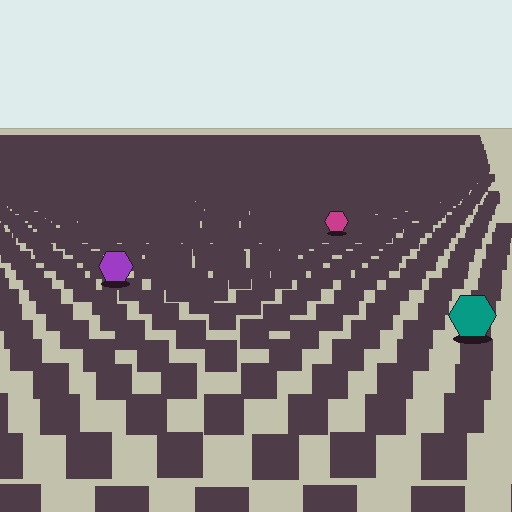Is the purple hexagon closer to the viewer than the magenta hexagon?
Yes. The purple hexagon is closer — you can tell from the texture gradient: the ground texture is coarser near it.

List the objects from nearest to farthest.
From nearest to farthest: the teal hexagon, the purple hexagon, the magenta hexagon.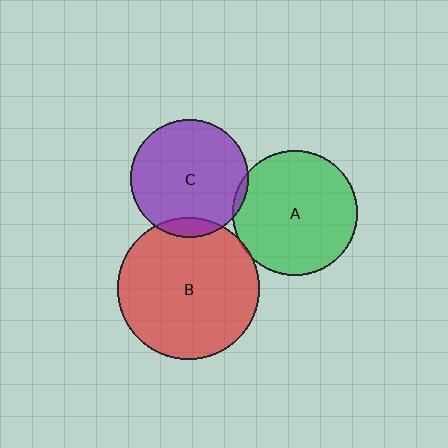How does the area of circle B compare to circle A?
Approximately 1.3 times.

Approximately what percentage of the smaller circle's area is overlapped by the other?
Approximately 5%.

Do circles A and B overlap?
Yes.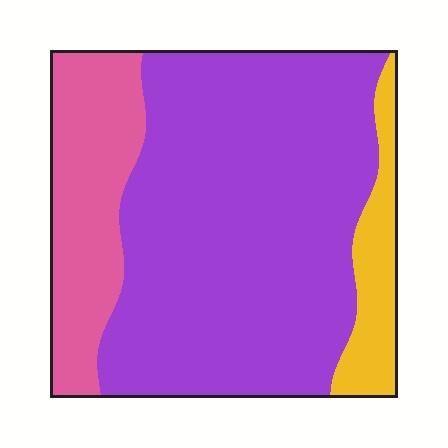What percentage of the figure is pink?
Pink covers about 20% of the figure.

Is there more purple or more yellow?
Purple.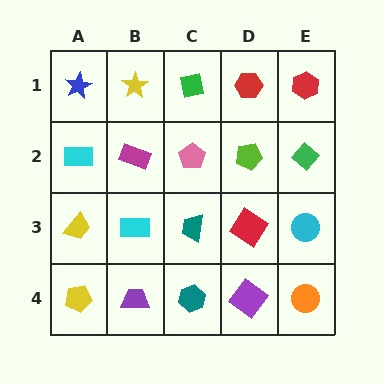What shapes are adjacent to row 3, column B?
A magenta rectangle (row 2, column B), a purple trapezoid (row 4, column B), a yellow trapezoid (row 3, column A), a teal trapezoid (row 3, column C).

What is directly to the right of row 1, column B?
A green square.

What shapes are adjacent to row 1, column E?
A green diamond (row 2, column E), a red hexagon (row 1, column D).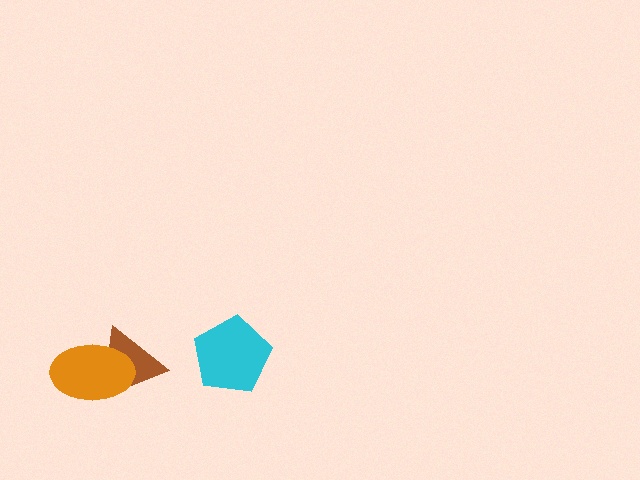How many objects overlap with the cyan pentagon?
0 objects overlap with the cyan pentagon.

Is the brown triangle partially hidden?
Yes, it is partially covered by another shape.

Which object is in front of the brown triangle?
The orange ellipse is in front of the brown triangle.